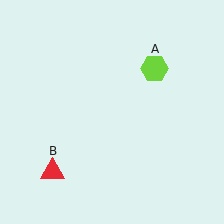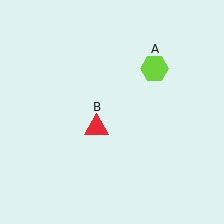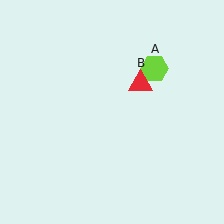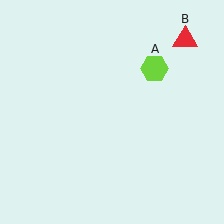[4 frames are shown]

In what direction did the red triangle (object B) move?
The red triangle (object B) moved up and to the right.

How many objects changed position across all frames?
1 object changed position: red triangle (object B).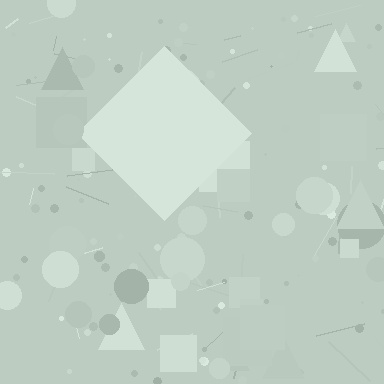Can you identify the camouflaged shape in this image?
The camouflaged shape is a diamond.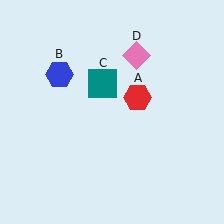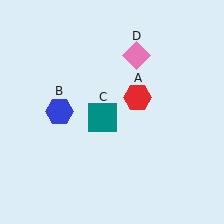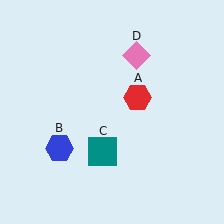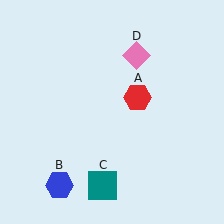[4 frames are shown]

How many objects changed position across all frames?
2 objects changed position: blue hexagon (object B), teal square (object C).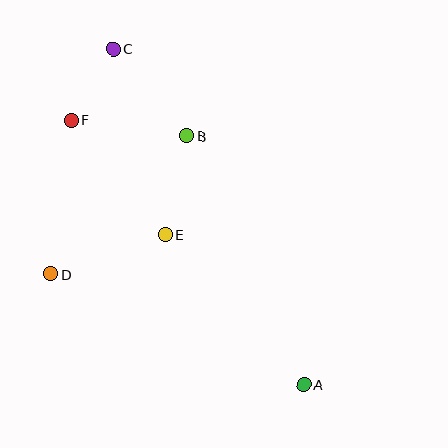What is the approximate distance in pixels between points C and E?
The distance between C and E is approximately 193 pixels.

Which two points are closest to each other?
Points C and F are closest to each other.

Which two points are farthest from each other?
Points A and C are farthest from each other.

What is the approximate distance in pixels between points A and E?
The distance between A and E is approximately 204 pixels.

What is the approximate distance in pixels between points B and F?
The distance between B and F is approximately 116 pixels.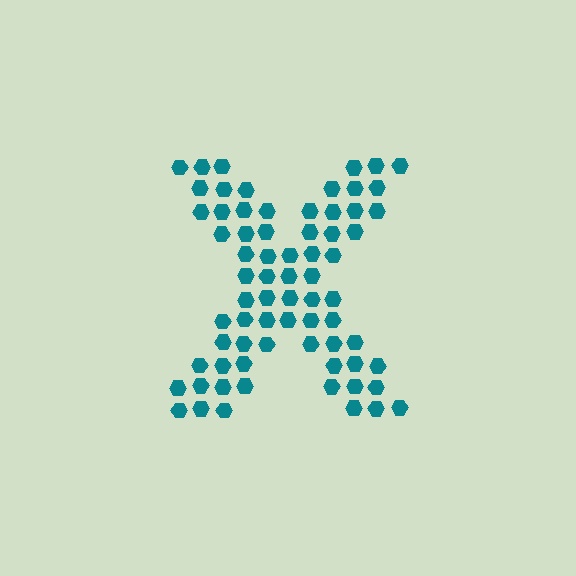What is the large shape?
The large shape is the letter X.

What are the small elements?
The small elements are hexagons.